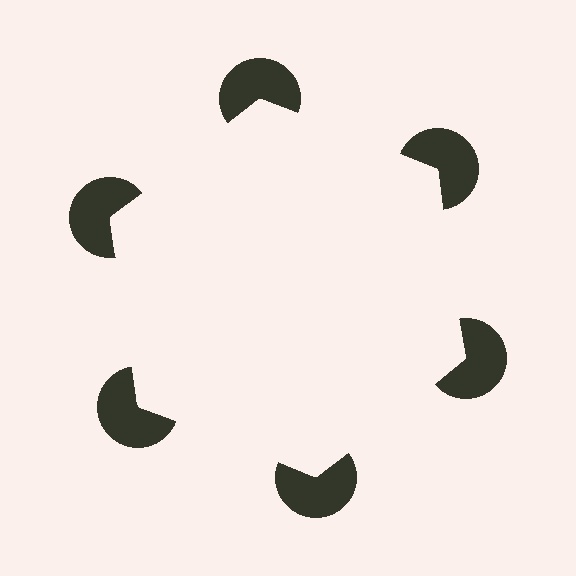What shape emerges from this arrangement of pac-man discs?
An illusory hexagon — its edges are inferred from the aligned wedge cuts in the pac-man discs, not physically drawn.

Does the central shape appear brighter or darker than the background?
It typically appears slightly brighter than the background, even though no actual brightness change is drawn.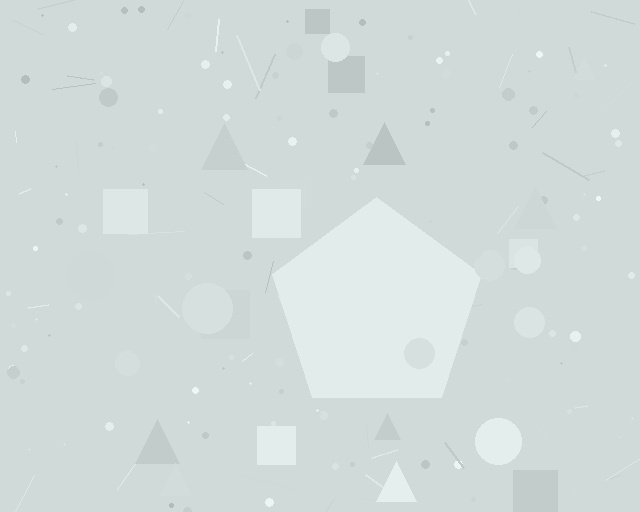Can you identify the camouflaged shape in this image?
The camouflaged shape is a pentagon.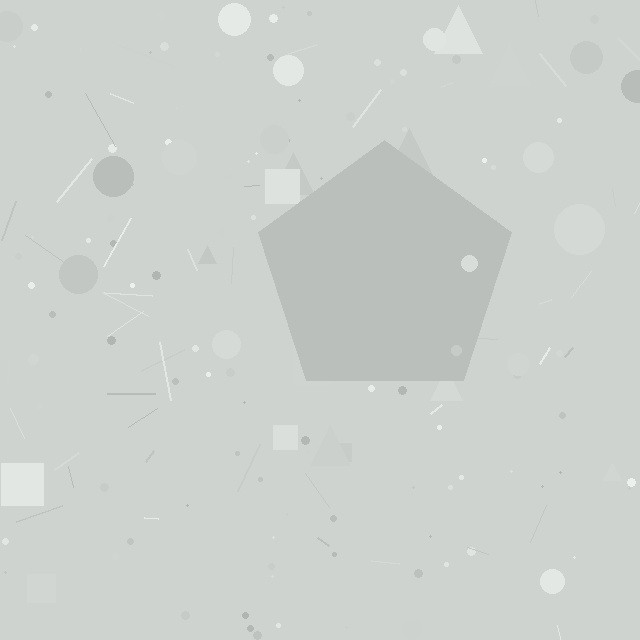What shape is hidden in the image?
A pentagon is hidden in the image.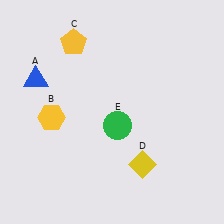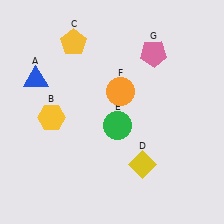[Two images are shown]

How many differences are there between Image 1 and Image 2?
There are 2 differences between the two images.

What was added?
An orange circle (F), a pink pentagon (G) were added in Image 2.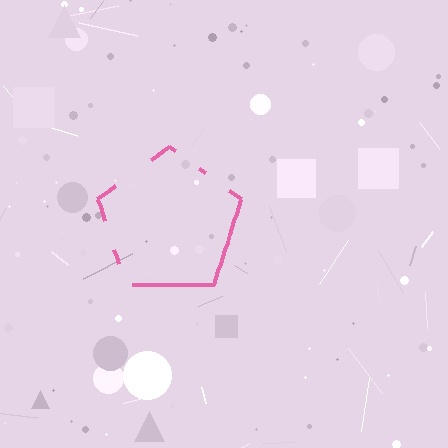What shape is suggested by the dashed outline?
The dashed outline suggests a pentagon.